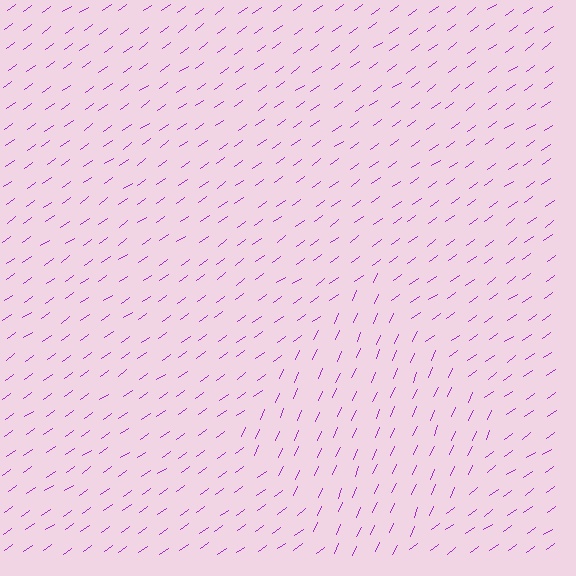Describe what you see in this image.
The image is filled with small purple line segments. A diamond region in the image has lines oriented differently from the surrounding lines, creating a visible texture boundary.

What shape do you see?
I see a diamond.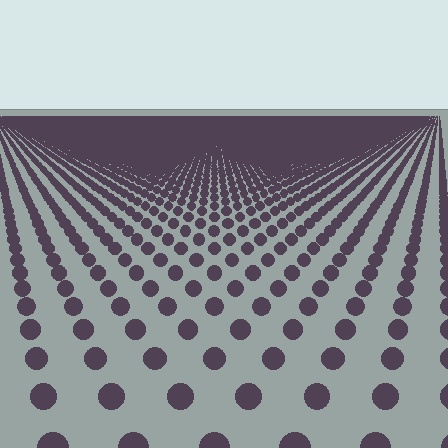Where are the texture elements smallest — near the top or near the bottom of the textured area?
Near the top.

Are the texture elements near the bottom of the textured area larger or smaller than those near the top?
Larger. Near the bottom, elements are closer to the viewer and appear at a bigger on-screen size.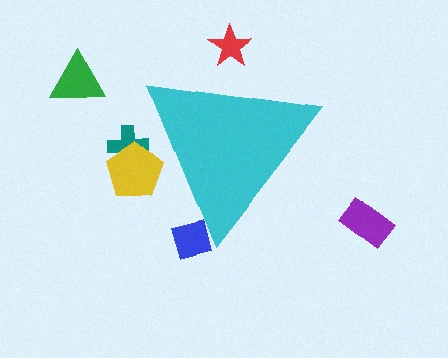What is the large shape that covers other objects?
A cyan triangle.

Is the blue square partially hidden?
Yes, the blue square is partially hidden behind the cyan triangle.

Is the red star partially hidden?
Yes, the red star is partially hidden behind the cyan triangle.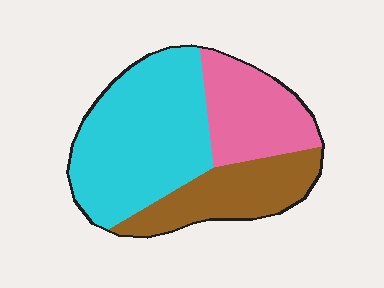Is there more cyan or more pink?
Cyan.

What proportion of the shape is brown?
Brown covers around 25% of the shape.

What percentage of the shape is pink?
Pink takes up about one quarter (1/4) of the shape.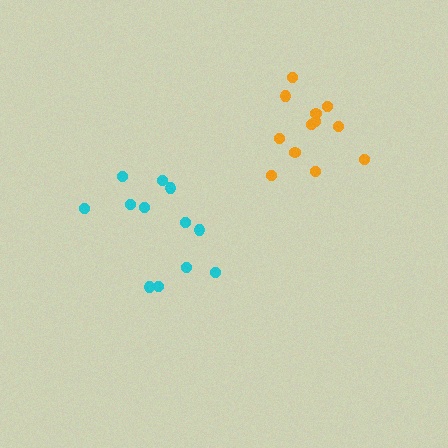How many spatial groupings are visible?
There are 2 spatial groupings.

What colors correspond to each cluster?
The clusters are colored: orange, cyan.